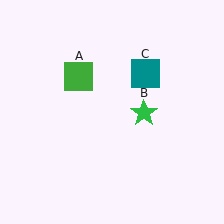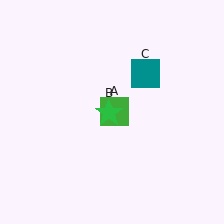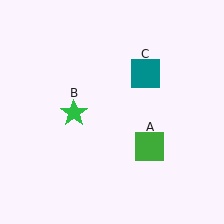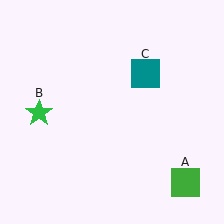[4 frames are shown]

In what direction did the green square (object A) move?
The green square (object A) moved down and to the right.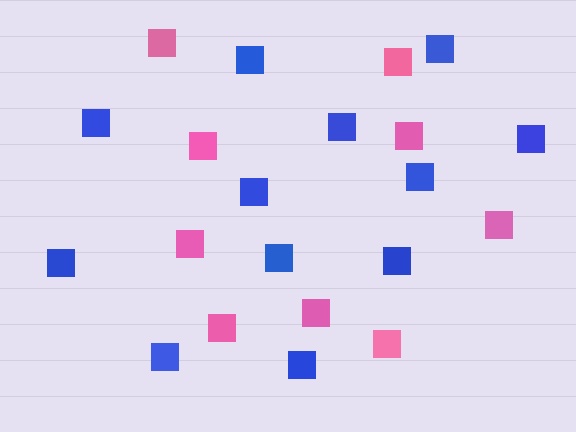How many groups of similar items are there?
There are 2 groups: one group of pink squares (9) and one group of blue squares (12).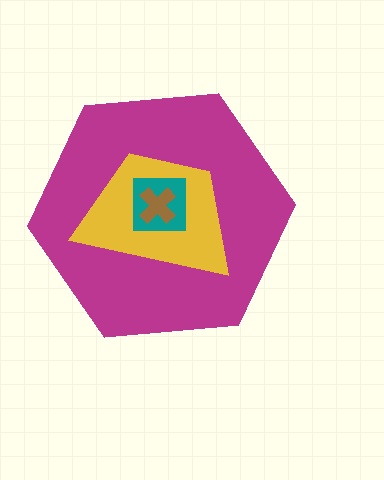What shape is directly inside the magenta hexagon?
The yellow trapezoid.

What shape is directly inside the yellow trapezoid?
The teal square.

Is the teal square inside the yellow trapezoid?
Yes.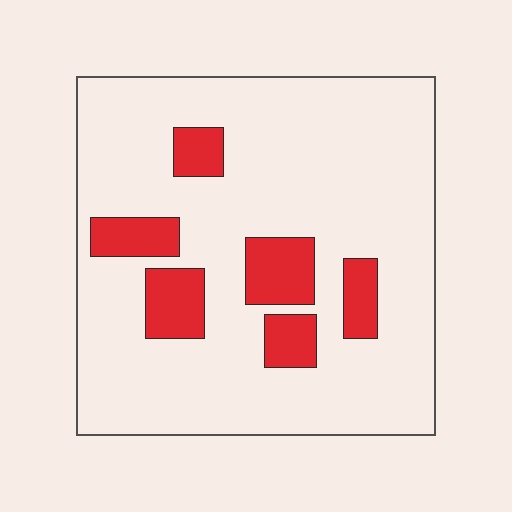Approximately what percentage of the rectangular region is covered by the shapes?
Approximately 15%.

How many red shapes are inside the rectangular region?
6.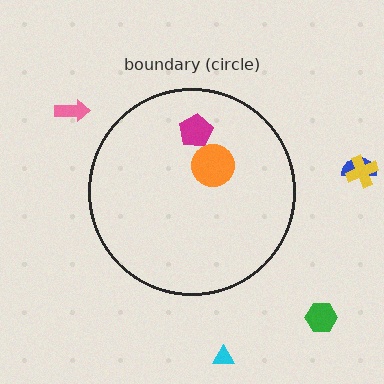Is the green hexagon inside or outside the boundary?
Outside.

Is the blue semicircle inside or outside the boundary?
Outside.